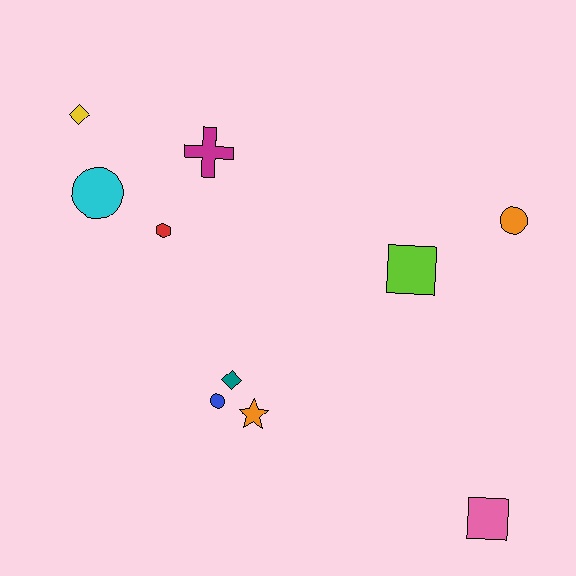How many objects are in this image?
There are 10 objects.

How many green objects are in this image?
There are no green objects.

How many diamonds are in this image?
There are 2 diamonds.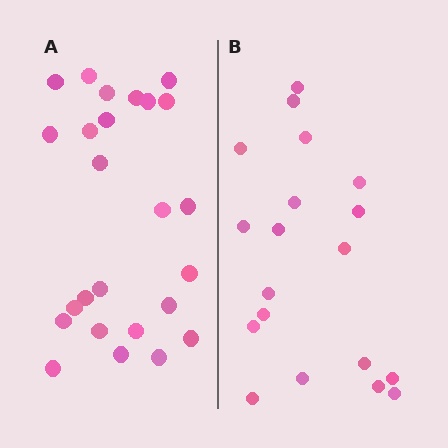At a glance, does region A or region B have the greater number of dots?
Region A (the left region) has more dots.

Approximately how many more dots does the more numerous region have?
Region A has about 6 more dots than region B.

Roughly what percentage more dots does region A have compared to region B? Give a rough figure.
About 30% more.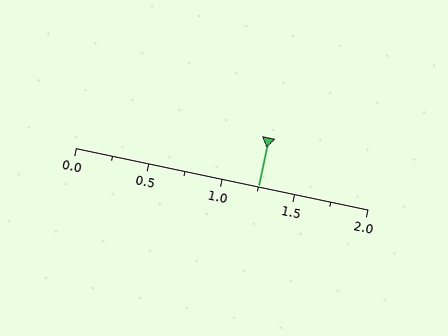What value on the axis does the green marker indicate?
The marker indicates approximately 1.25.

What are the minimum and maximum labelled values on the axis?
The axis runs from 0.0 to 2.0.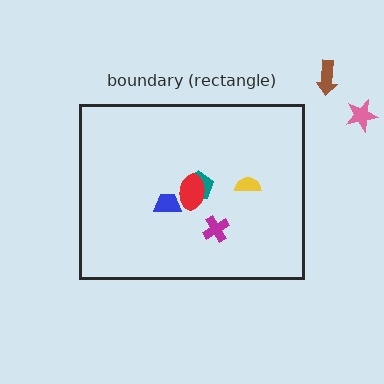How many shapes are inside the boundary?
5 inside, 2 outside.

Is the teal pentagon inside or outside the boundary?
Inside.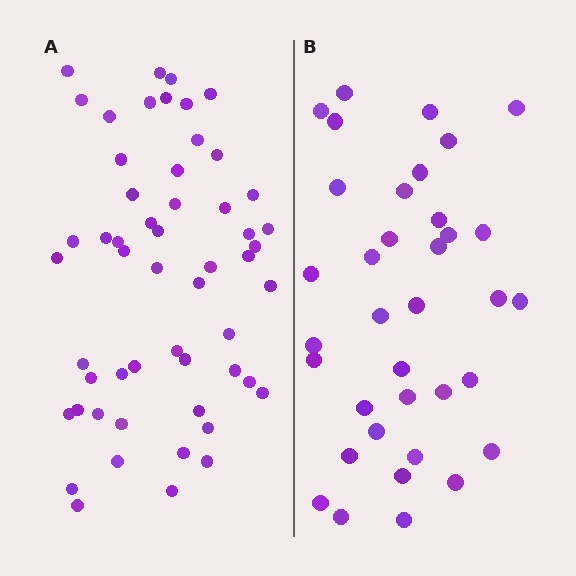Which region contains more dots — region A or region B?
Region A (the left region) has more dots.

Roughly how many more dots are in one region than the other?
Region A has approximately 20 more dots than region B.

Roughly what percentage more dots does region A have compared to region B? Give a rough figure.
About 50% more.